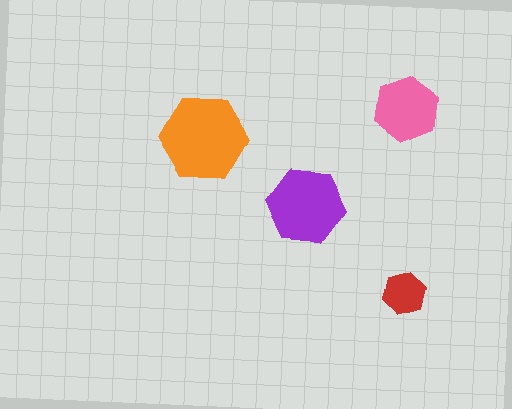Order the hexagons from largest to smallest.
the orange one, the purple one, the pink one, the red one.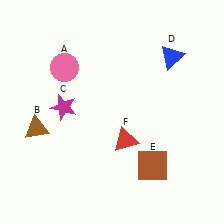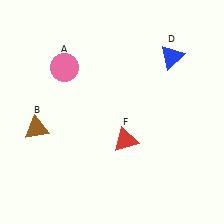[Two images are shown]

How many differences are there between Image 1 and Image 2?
There are 2 differences between the two images.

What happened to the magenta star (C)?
The magenta star (C) was removed in Image 2. It was in the top-left area of Image 1.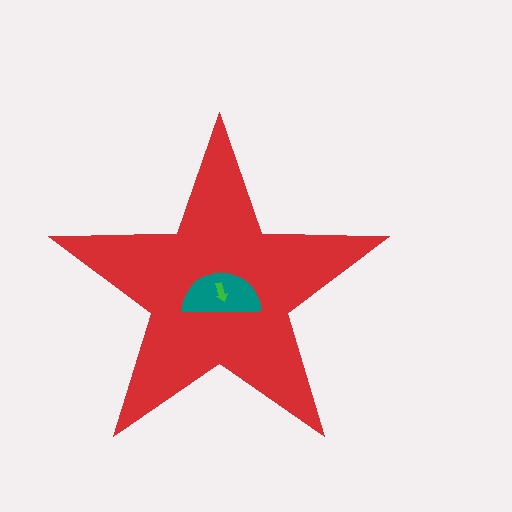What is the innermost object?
The green arrow.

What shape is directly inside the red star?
The teal semicircle.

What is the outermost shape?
The red star.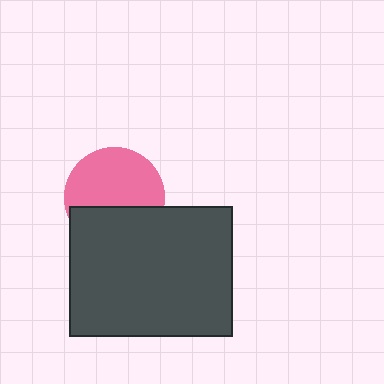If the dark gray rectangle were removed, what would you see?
You would see the complete pink circle.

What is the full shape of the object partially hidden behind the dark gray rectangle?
The partially hidden object is a pink circle.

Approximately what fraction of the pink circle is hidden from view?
Roughly 39% of the pink circle is hidden behind the dark gray rectangle.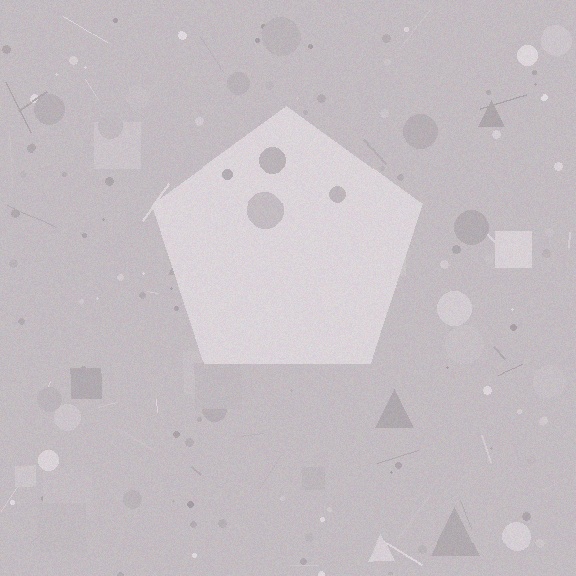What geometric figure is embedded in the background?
A pentagon is embedded in the background.